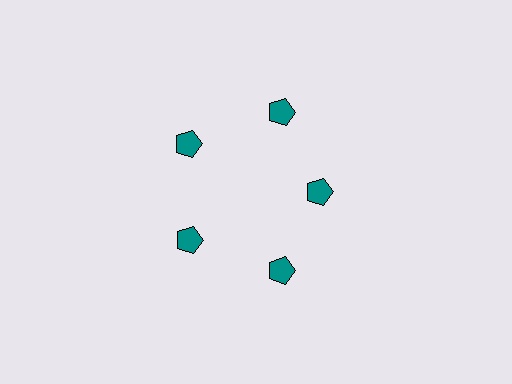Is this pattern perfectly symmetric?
No. The 5 teal pentagons are arranged in a ring, but one element near the 3 o'clock position is pulled inward toward the center, breaking the 5-fold rotational symmetry.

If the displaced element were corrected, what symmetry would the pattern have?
It would have 5-fold rotational symmetry — the pattern would map onto itself every 72 degrees.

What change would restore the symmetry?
The symmetry would be restored by moving it outward, back onto the ring so that all 5 pentagons sit at equal angles and equal distance from the center.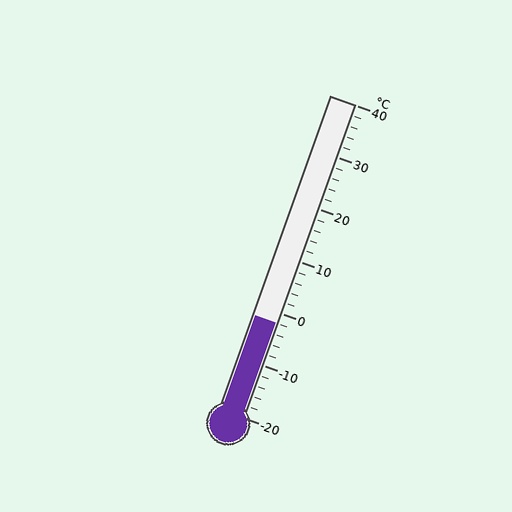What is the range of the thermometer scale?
The thermometer scale ranges from -20°C to 40°C.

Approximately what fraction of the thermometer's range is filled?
The thermometer is filled to approximately 30% of its range.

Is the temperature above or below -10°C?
The temperature is above -10°C.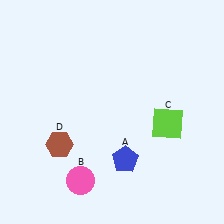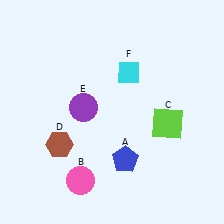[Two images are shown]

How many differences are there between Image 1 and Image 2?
There are 2 differences between the two images.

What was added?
A purple circle (E), a cyan diamond (F) were added in Image 2.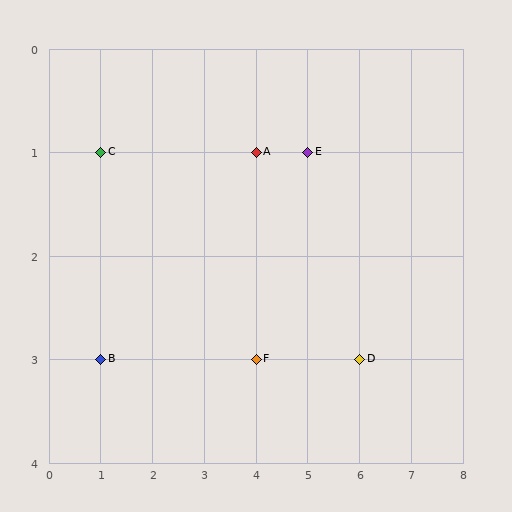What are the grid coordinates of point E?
Point E is at grid coordinates (5, 1).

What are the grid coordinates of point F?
Point F is at grid coordinates (4, 3).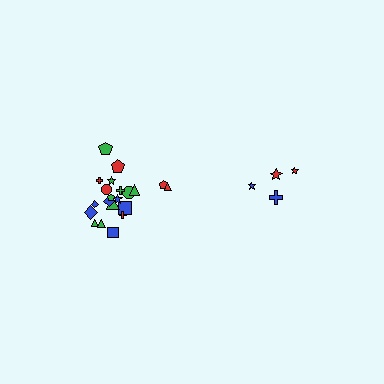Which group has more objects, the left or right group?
The left group.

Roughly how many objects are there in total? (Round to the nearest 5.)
Roughly 25 objects in total.